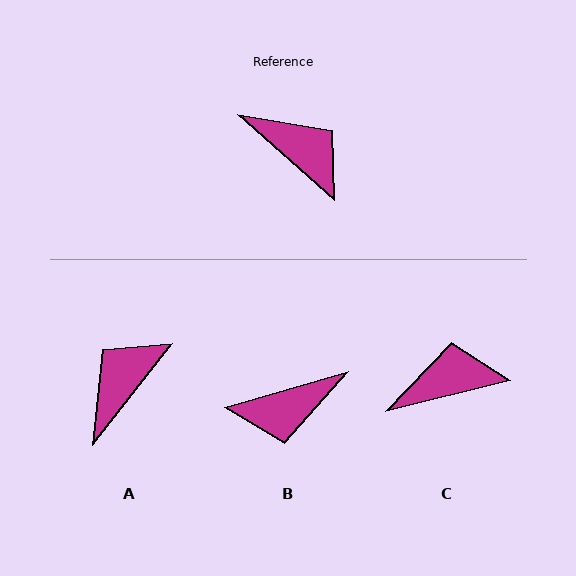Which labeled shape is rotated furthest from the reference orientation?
B, about 122 degrees away.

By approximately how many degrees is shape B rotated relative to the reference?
Approximately 122 degrees clockwise.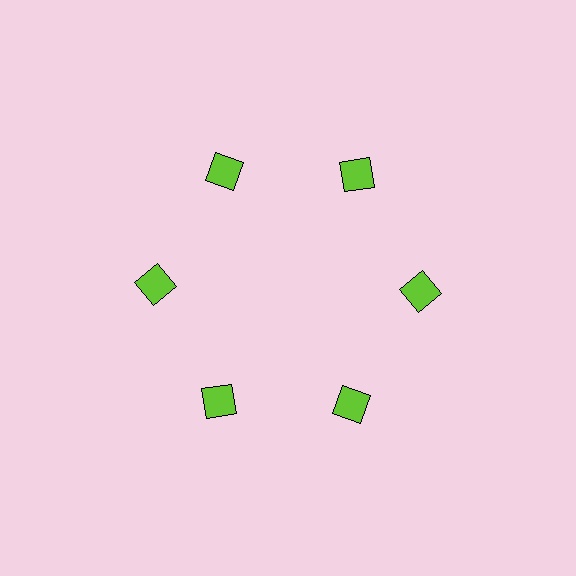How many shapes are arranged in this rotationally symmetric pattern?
There are 6 shapes, arranged in 6 groups of 1.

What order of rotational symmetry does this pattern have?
This pattern has 6-fold rotational symmetry.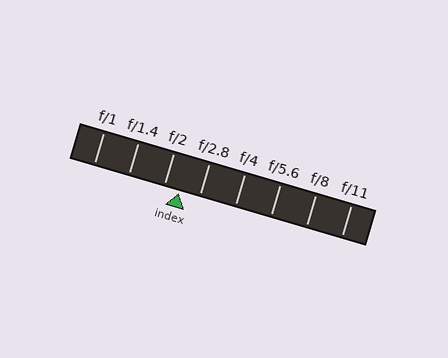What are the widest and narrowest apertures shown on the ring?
The widest aperture shown is f/1 and the narrowest is f/11.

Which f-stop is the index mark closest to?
The index mark is closest to f/2.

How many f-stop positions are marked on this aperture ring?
There are 8 f-stop positions marked.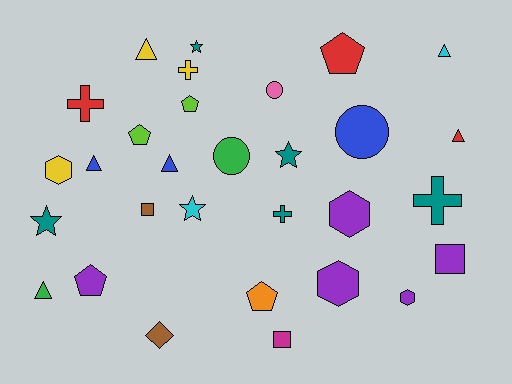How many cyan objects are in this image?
There are 2 cyan objects.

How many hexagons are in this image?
There are 4 hexagons.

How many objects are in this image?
There are 30 objects.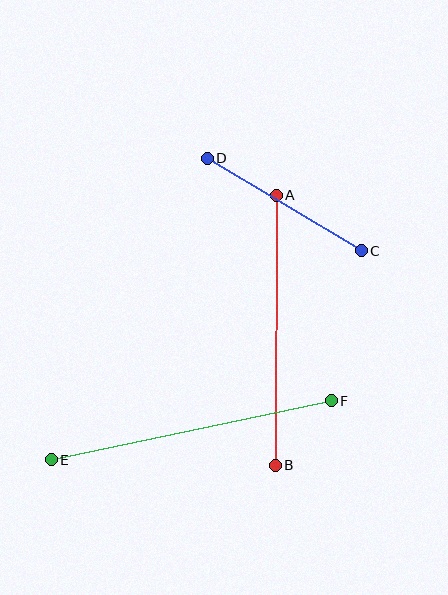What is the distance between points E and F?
The distance is approximately 286 pixels.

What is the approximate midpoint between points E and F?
The midpoint is at approximately (191, 430) pixels.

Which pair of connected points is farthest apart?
Points E and F are farthest apart.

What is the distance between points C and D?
The distance is approximately 179 pixels.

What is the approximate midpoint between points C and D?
The midpoint is at approximately (284, 205) pixels.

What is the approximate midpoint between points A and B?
The midpoint is at approximately (276, 330) pixels.